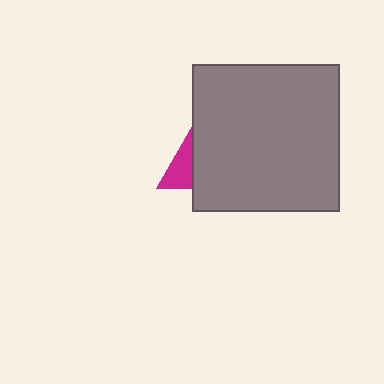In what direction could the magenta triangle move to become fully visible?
The magenta triangle could move left. That would shift it out from behind the gray square entirely.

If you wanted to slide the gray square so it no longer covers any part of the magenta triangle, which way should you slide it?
Slide it right — that is the most direct way to separate the two shapes.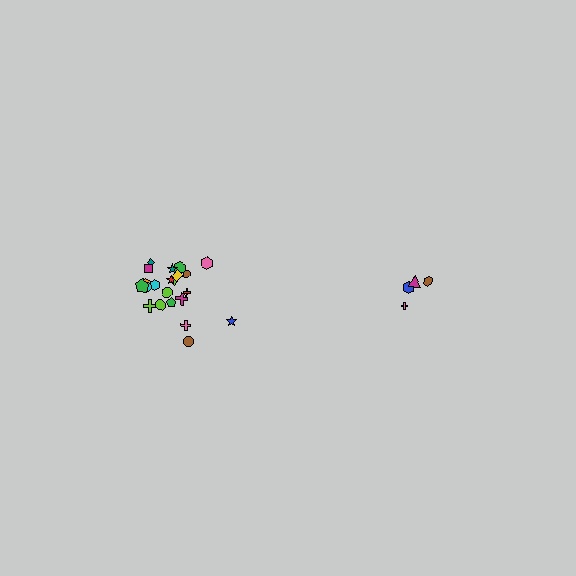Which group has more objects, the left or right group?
The left group.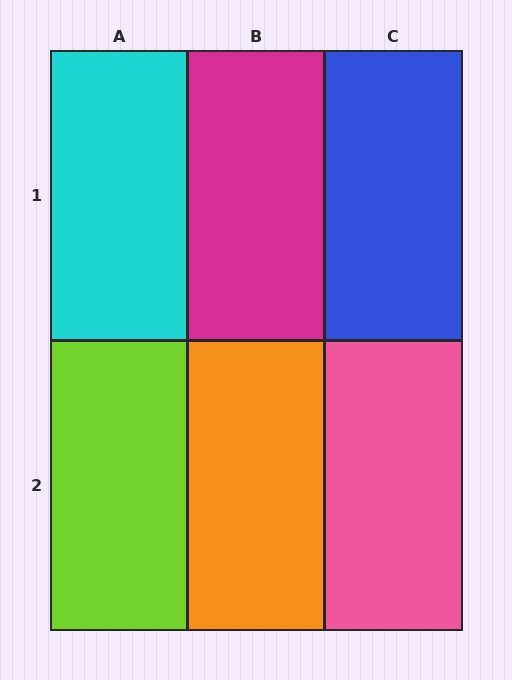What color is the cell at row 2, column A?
Lime.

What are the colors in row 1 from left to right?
Cyan, magenta, blue.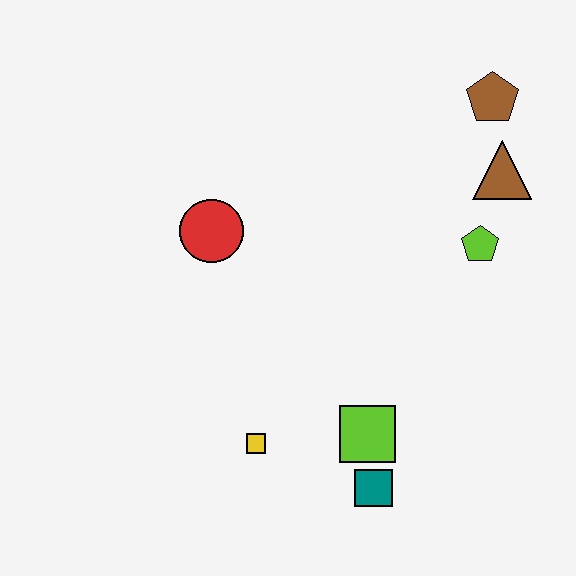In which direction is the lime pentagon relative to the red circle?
The lime pentagon is to the right of the red circle.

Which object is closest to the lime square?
The teal square is closest to the lime square.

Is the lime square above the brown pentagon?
No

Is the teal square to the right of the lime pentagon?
No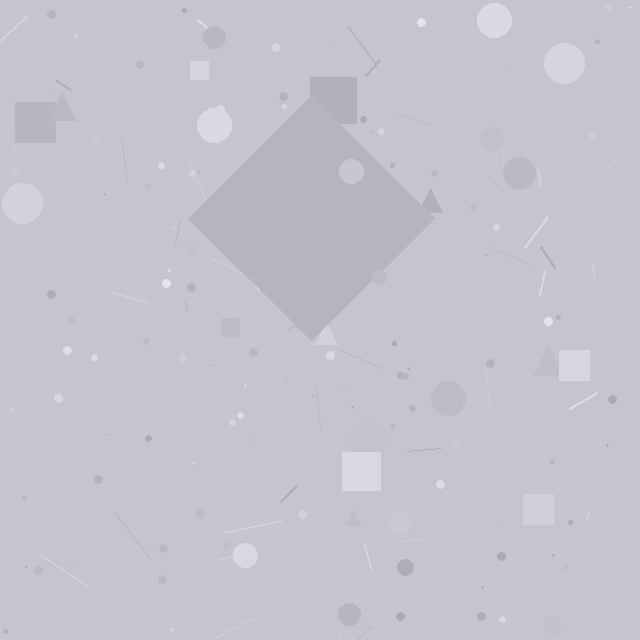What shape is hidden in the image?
A diamond is hidden in the image.